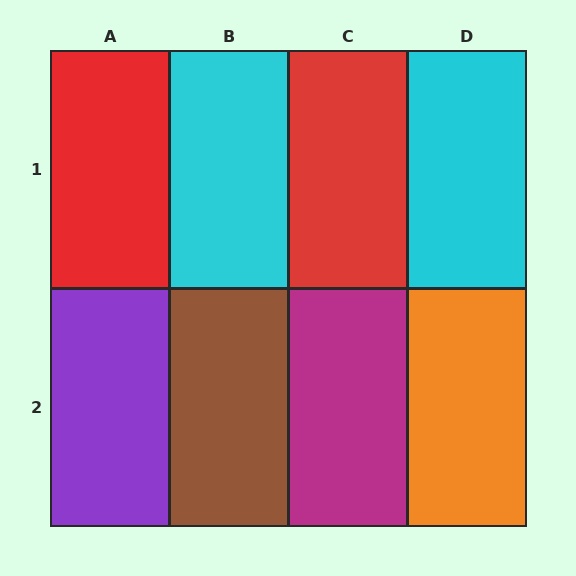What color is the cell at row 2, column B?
Brown.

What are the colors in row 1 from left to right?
Red, cyan, red, cyan.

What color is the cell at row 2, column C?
Magenta.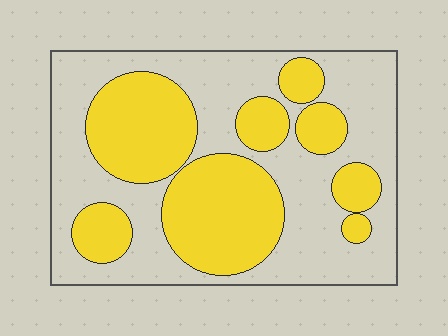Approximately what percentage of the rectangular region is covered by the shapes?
Approximately 40%.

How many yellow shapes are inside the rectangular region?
8.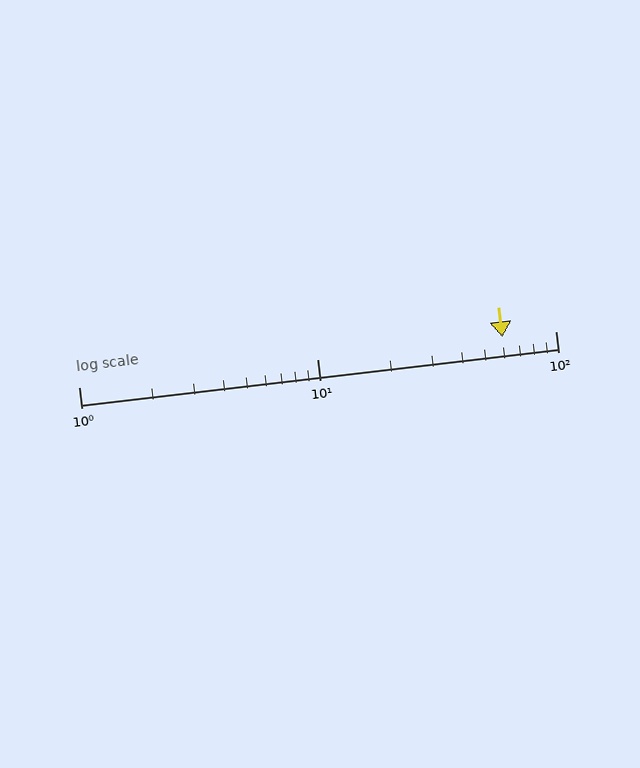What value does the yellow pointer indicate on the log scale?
The pointer indicates approximately 60.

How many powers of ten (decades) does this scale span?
The scale spans 2 decades, from 1 to 100.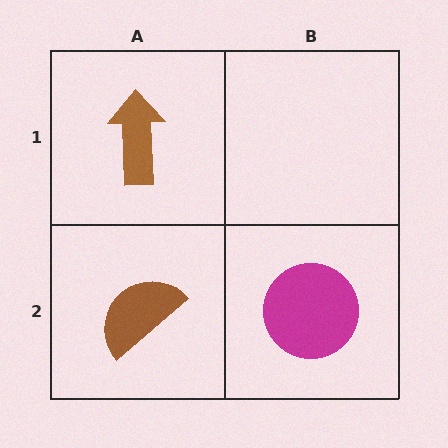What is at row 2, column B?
A magenta circle.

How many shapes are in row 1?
1 shape.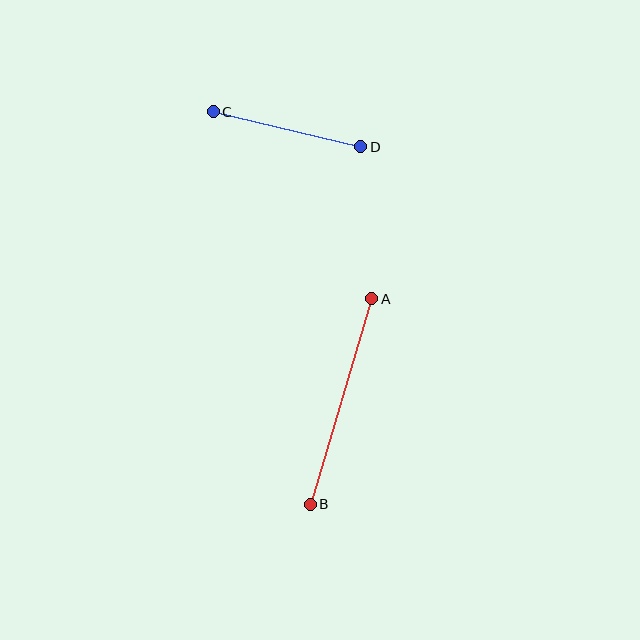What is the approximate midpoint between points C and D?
The midpoint is at approximately (287, 129) pixels.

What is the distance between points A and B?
The distance is approximately 214 pixels.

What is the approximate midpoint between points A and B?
The midpoint is at approximately (341, 401) pixels.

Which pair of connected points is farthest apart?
Points A and B are farthest apart.